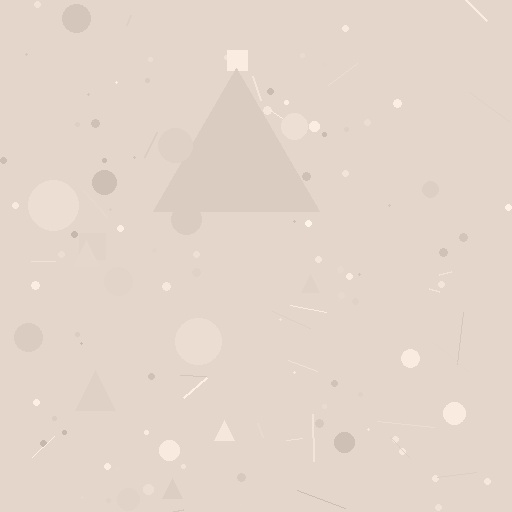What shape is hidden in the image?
A triangle is hidden in the image.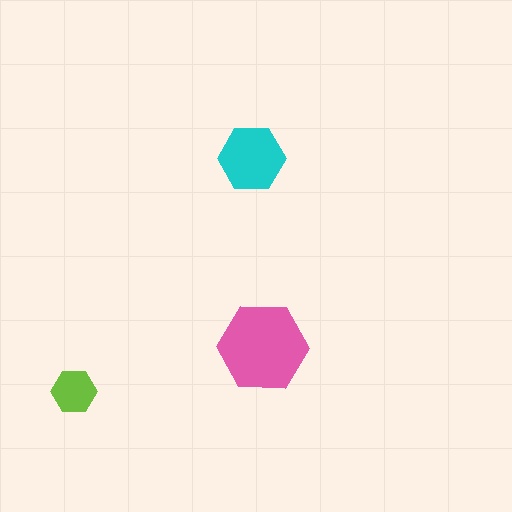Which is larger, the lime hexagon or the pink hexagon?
The pink one.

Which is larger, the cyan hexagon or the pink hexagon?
The pink one.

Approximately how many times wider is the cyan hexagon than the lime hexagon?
About 1.5 times wider.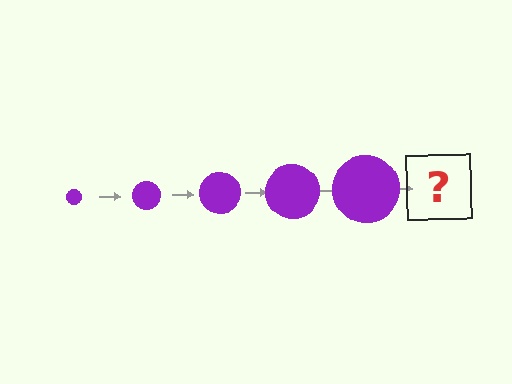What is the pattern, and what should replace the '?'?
The pattern is that the circle gets progressively larger each step. The '?' should be a purple circle, larger than the previous one.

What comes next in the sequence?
The next element should be a purple circle, larger than the previous one.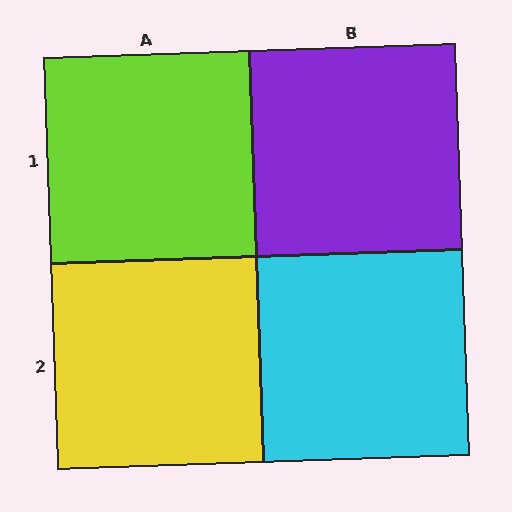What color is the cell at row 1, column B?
Purple.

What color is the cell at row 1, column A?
Lime.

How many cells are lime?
1 cell is lime.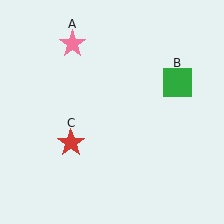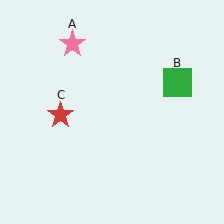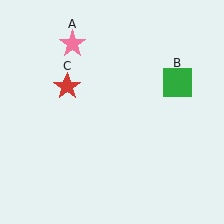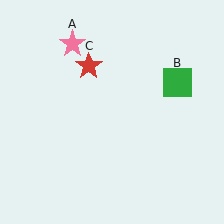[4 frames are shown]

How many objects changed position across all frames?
1 object changed position: red star (object C).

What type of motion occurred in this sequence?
The red star (object C) rotated clockwise around the center of the scene.